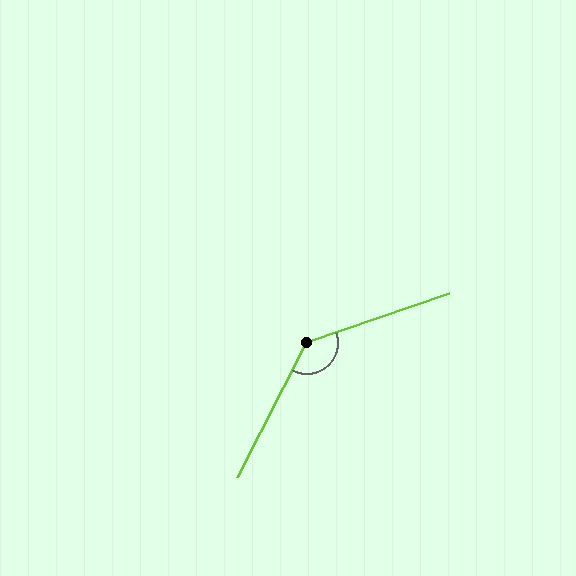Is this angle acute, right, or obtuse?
It is obtuse.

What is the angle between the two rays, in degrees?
Approximately 136 degrees.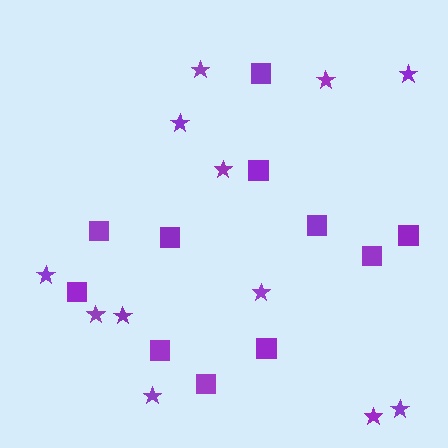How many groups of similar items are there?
There are 2 groups: one group of stars (12) and one group of squares (11).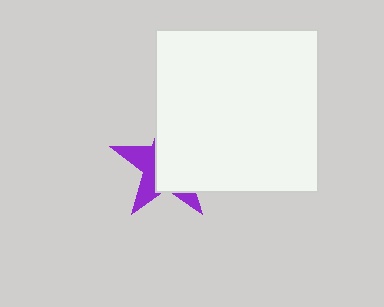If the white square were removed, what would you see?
You would see the complete purple star.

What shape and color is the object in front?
The object in front is a white square.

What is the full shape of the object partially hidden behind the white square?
The partially hidden object is a purple star.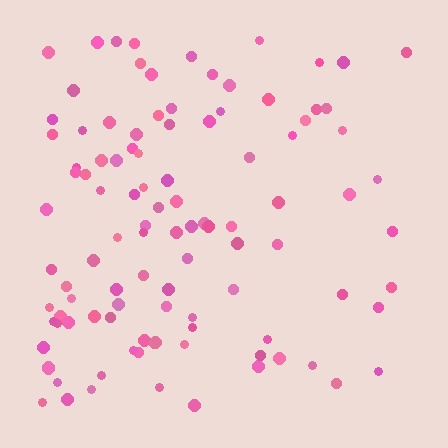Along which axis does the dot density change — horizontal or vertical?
Horizontal.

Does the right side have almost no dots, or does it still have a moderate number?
Still a moderate number, just noticeably fewer than the left.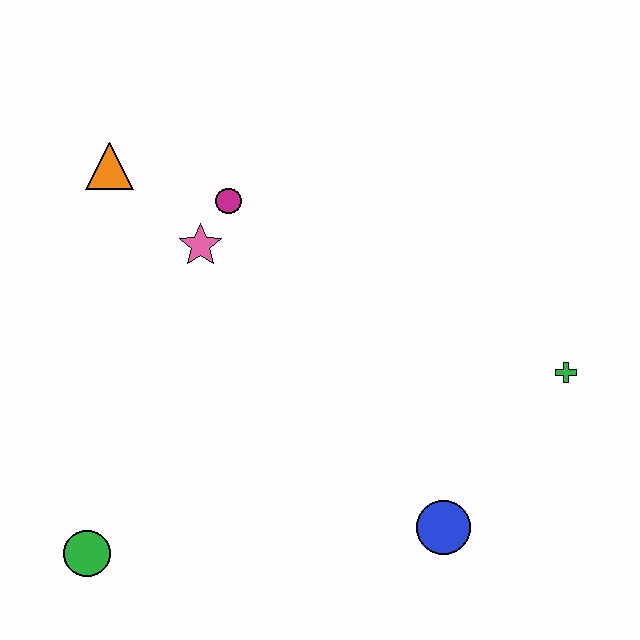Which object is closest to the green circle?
The pink star is closest to the green circle.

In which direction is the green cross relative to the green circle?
The green cross is to the right of the green circle.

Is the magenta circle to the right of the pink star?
Yes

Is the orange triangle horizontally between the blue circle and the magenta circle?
No